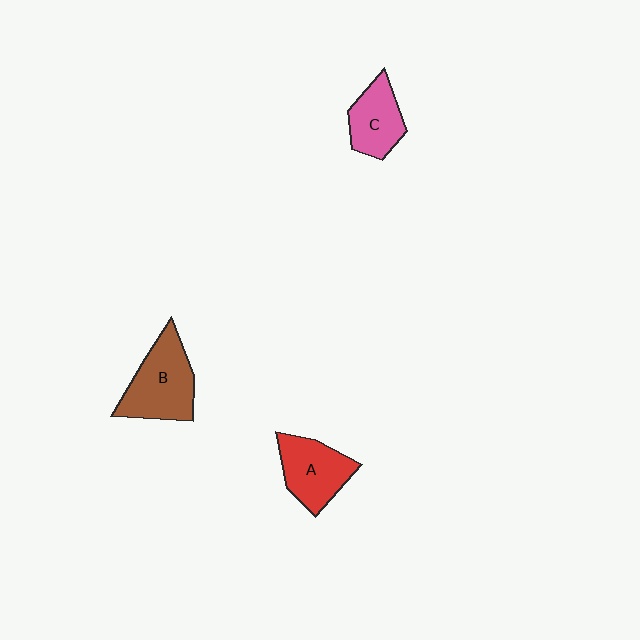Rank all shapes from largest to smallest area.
From largest to smallest: B (brown), A (red), C (pink).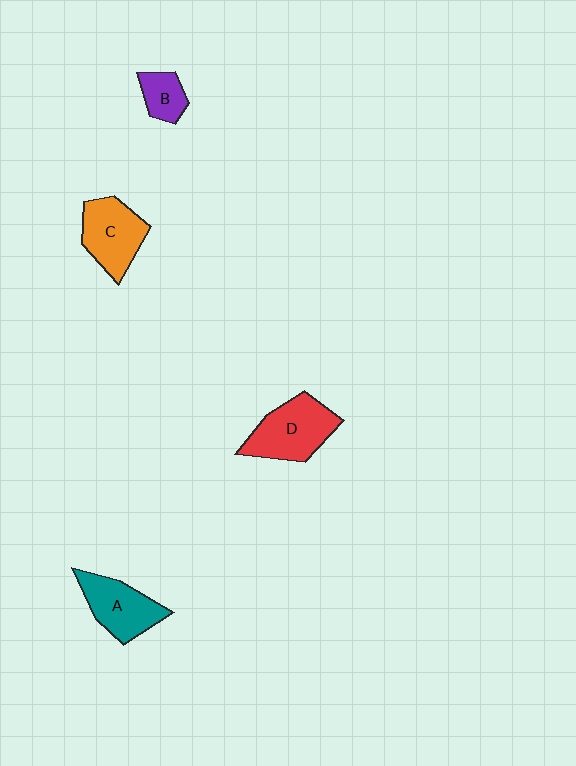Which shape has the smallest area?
Shape B (purple).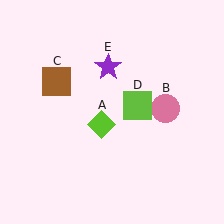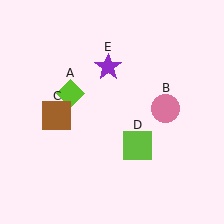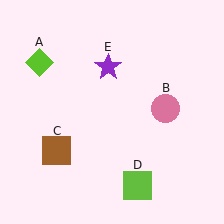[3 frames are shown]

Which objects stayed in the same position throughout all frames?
Pink circle (object B) and purple star (object E) remained stationary.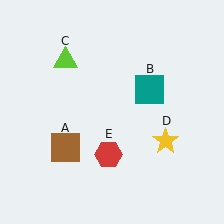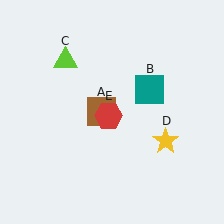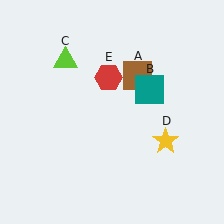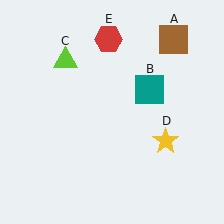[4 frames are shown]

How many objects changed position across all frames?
2 objects changed position: brown square (object A), red hexagon (object E).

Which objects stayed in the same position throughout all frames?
Teal square (object B) and lime triangle (object C) and yellow star (object D) remained stationary.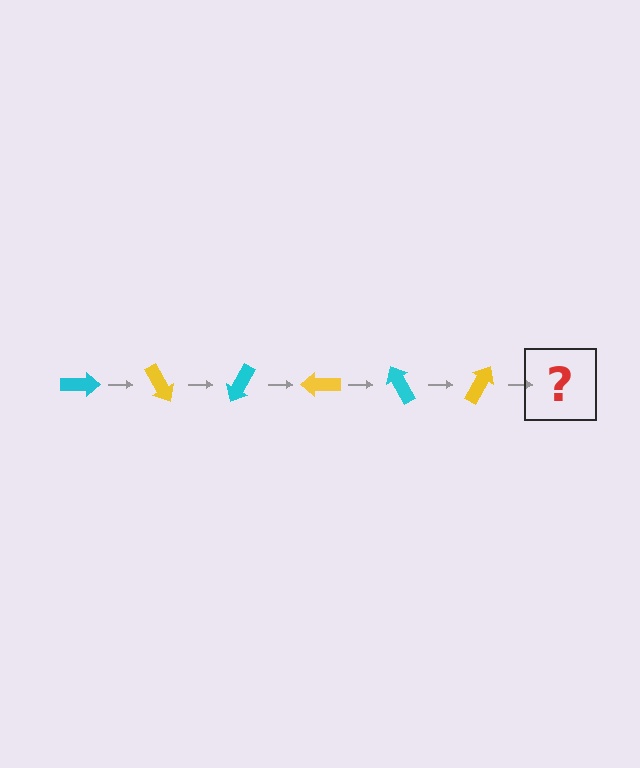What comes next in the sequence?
The next element should be a cyan arrow, rotated 360 degrees from the start.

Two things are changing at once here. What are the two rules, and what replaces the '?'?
The two rules are that it rotates 60 degrees each step and the color cycles through cyan and yellow. The '?' should be a cyan arrow, rotated 360 degrees from the start.